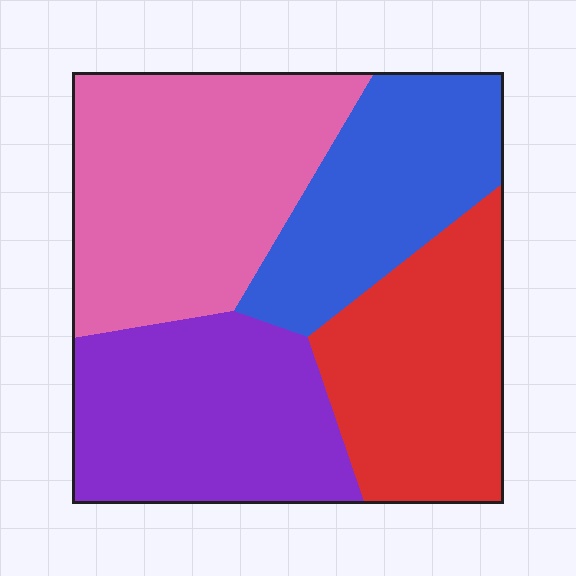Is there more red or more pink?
Pink.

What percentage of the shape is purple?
Purple takes up about one quarter (1/4) of the shape.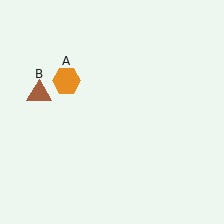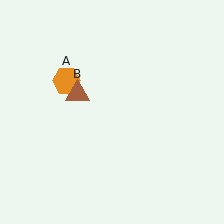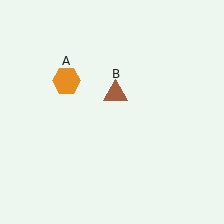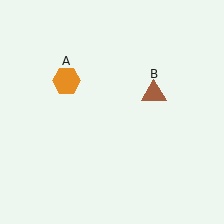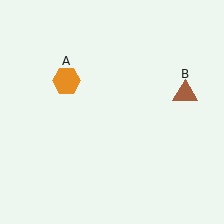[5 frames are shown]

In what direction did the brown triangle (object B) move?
The brown triangle (object B) moved right.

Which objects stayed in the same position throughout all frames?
Orange hexagon (object A) remained stationary.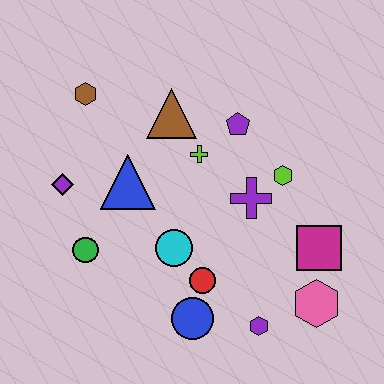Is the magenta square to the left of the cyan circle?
No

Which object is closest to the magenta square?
The pink hexagon is closest to the magenta square.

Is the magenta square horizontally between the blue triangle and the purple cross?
No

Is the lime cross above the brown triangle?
No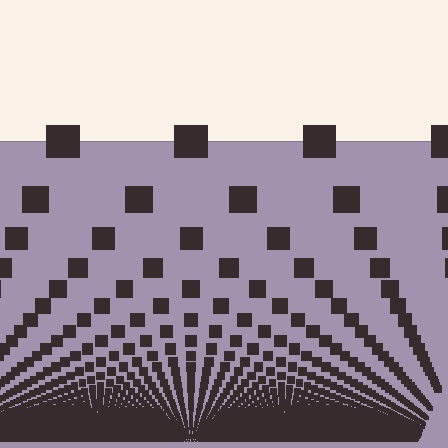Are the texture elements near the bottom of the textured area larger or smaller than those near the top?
Smaller. The gradient is inverted — elements near the bottom are smaller and denser.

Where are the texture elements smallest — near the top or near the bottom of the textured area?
Near the bottom.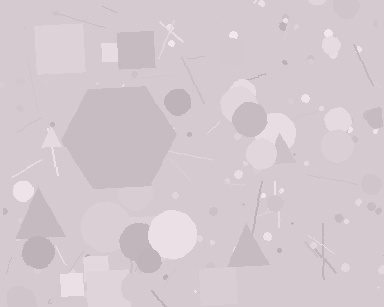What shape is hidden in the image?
A hexagon is hidden in the image.